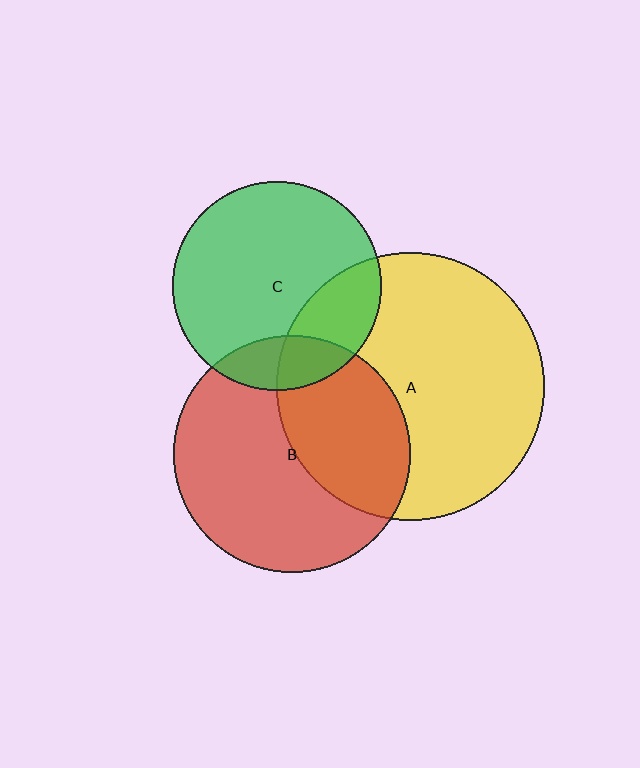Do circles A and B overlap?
Yes.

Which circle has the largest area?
Circle A (yellow).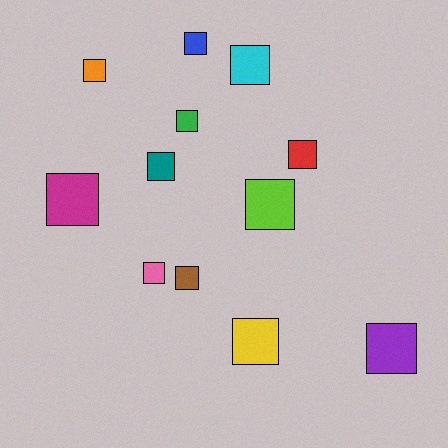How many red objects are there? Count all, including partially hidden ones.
There is 1 red object.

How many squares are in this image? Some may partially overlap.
There are 12 squares.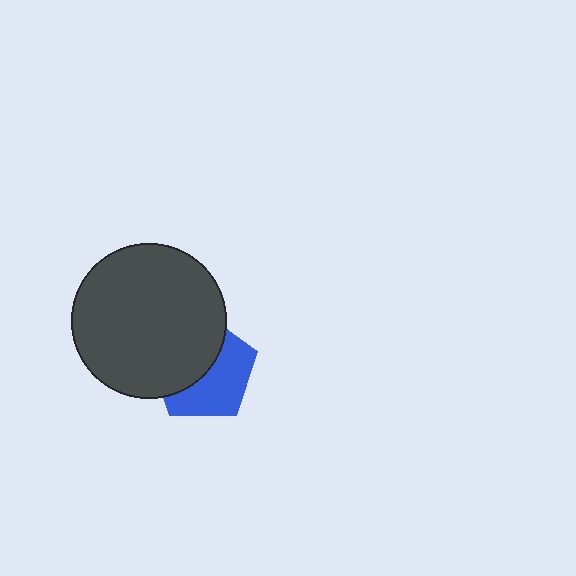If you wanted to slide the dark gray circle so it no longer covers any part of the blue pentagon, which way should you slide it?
Slide it toward the upper-left — that is the most direct way to separate the two shapes.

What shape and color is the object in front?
The object in front is a dark gray circle.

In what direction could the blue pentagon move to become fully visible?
The blue pentagon could move toward the lower-right. That would shift it out from behind the dark gray circle entirely.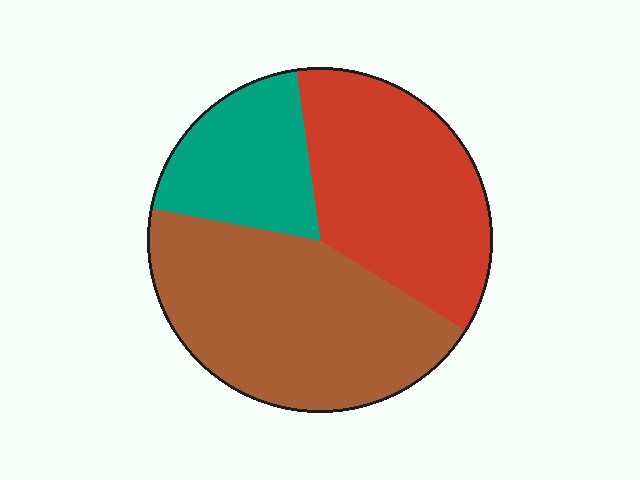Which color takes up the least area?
Teal, at roughly 20%.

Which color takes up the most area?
Brown, at roughly 45%.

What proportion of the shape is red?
Red covers around 35% of the shape.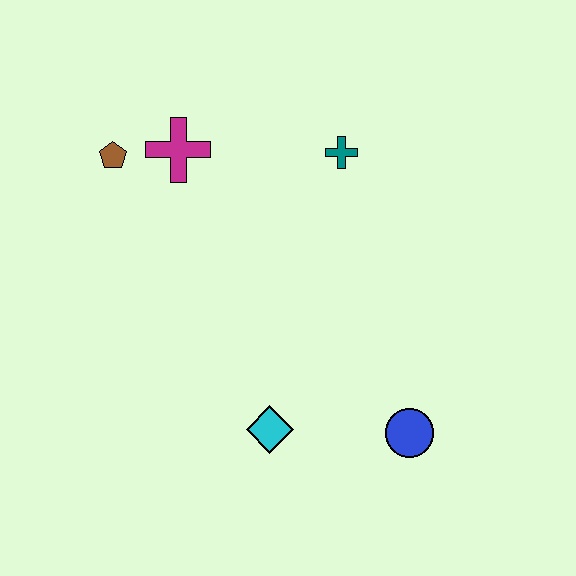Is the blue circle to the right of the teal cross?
Yes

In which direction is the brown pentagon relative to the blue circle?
The brown pentagon is to the left of the blue circle.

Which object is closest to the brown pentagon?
The magenta cross is closest to the brown pentagon.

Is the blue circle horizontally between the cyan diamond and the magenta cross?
No